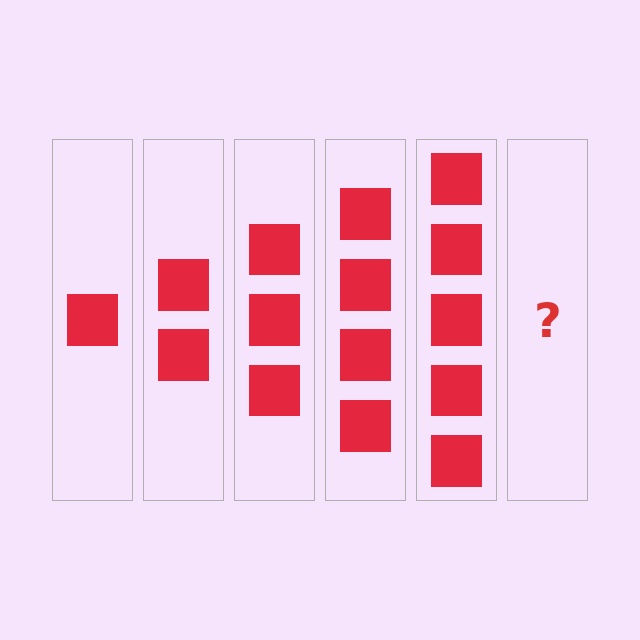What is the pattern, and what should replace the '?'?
The pattern is that each step adds one more square. The '?' should be 6 squares.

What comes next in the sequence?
The next element should be 6 squares.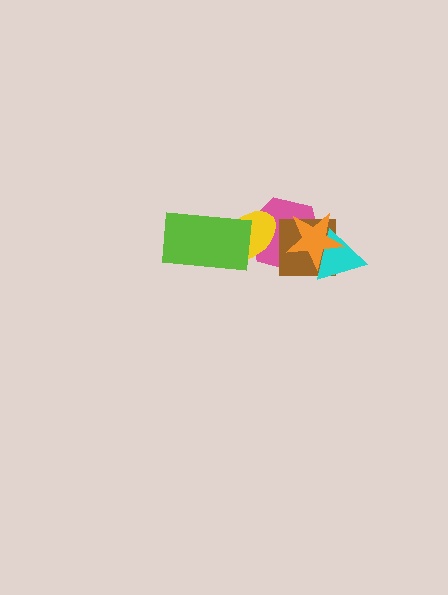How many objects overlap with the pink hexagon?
4 objects overlap with the pink hexagon.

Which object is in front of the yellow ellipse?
The lime rectangle is in front of the yellow ellipse.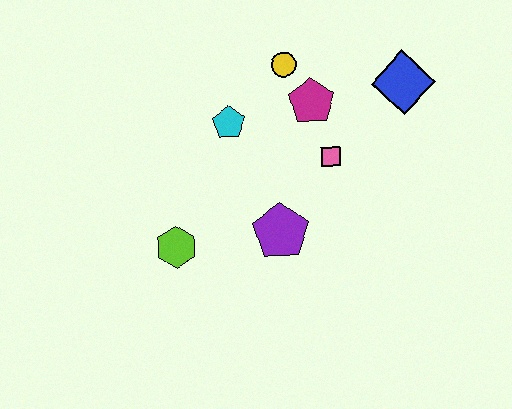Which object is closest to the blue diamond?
The magenta pentagon is closest to the blue diamond.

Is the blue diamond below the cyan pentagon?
No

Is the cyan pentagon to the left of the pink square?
Yes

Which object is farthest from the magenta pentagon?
The lime hexagon is farthest from the magenta pentagon.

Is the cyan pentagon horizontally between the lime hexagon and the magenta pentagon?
Yes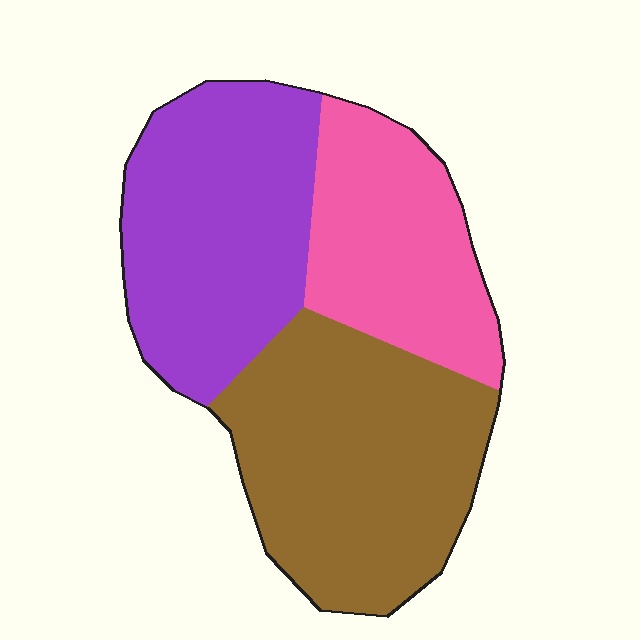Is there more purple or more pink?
Purple.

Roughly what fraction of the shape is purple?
Purple covers 35% of the shape.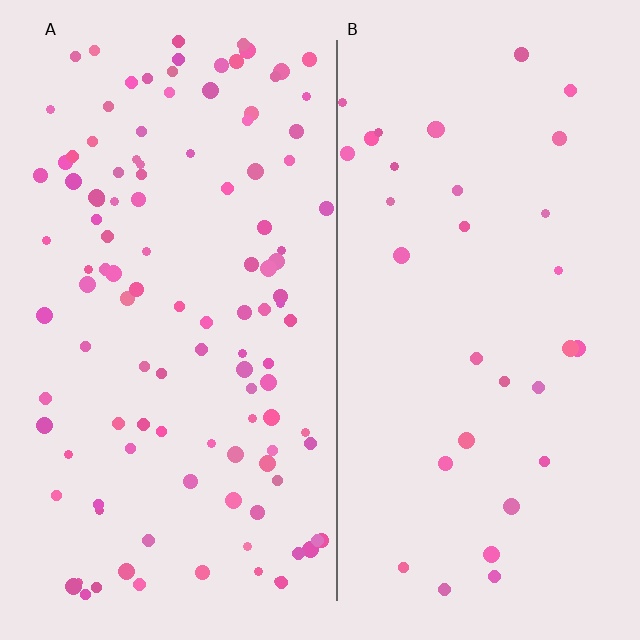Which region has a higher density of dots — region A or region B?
A (the left).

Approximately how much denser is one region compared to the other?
Approximately 3.4× — region A over region B.